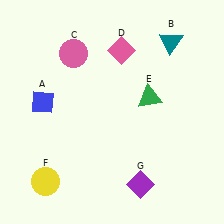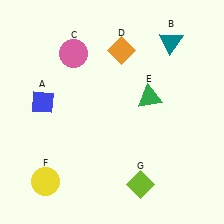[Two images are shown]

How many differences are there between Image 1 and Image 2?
There are 2 differences between the two images.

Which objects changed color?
D changed from pink to orange. G changed from purple to lime.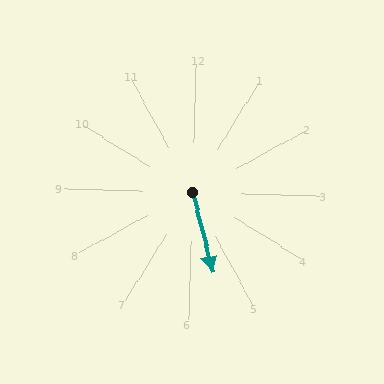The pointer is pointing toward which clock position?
Roughly 5 o'clock.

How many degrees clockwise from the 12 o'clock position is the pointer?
Approximately 164 degrees.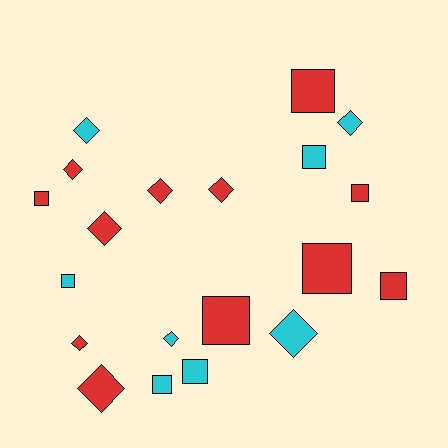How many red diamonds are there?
There are 6 red diamonds.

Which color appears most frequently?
Red, with 12 objects.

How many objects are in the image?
There are 20 objects.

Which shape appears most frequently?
Square, with 10 objects.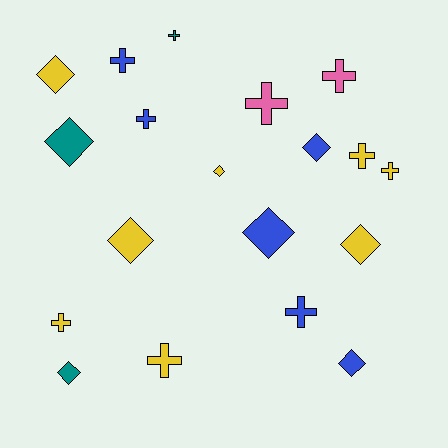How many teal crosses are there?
There is 1 teal cross.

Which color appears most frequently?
Yellow, with 8 objects.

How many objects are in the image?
There are 19 objects.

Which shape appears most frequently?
Cross, with 10 objects.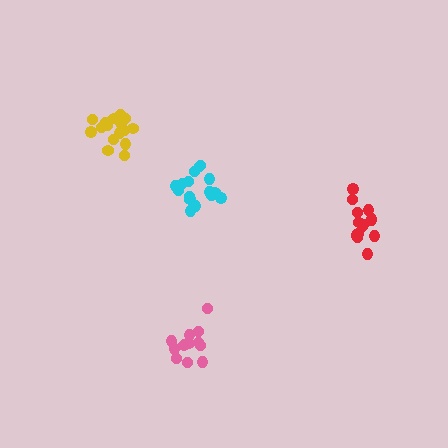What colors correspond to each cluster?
The clusters are colored: pink, cyan, yellow, red.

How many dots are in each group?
Group 1: 13 dots, Group 2: 16 dots, Group 3: 16 dots, Group 4: 14 dots (59 total).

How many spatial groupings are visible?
There are 4 spatial groupings.